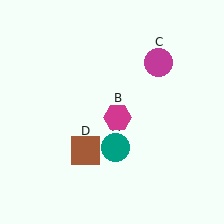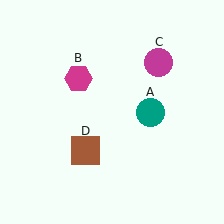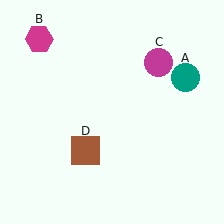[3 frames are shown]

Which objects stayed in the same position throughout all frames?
Magenta circle (object C) and brown square (object D) remained stationary.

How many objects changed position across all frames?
2 objects changed position: teal circle (object A), magenta hexagon (object B).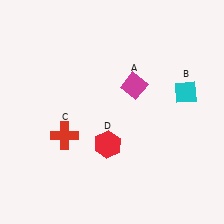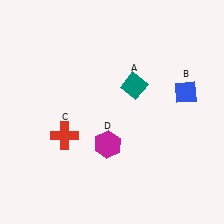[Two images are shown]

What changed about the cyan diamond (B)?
In Image 1, B is cyan. In Image 2, it changed to blue.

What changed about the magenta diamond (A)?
In Image 1, A is magenta. In Image 2, it changed to teal.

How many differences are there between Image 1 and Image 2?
There are 3 differences between the two images.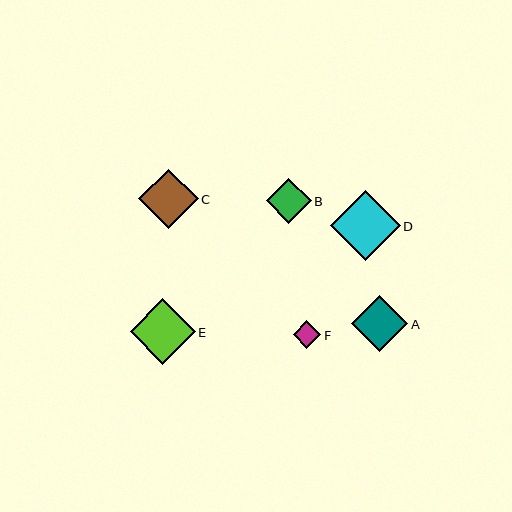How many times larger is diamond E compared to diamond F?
Diamond E is approximately 2.4 times the size of diamond F.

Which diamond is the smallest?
Diamond F is the smallest with a size of approximately 28 pixels.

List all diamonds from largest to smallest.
From largest to smallest: D, E, C, A, B, F.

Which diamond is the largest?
Diamond D is the largest with a size of approximately 70 pixels.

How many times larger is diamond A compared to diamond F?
Diamond A is approximately 2.1 times the size of diamond F.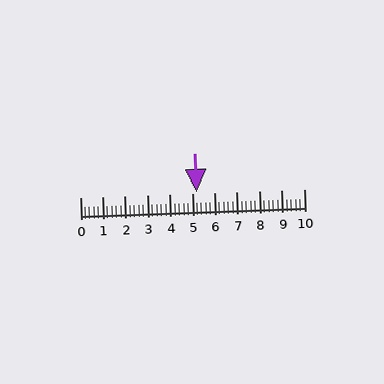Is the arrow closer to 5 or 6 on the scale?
The arrow is closer to 5.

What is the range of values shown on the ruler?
The ruler shows values from 0 to 10.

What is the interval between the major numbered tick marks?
The major tick marks are spaced 1 units apart.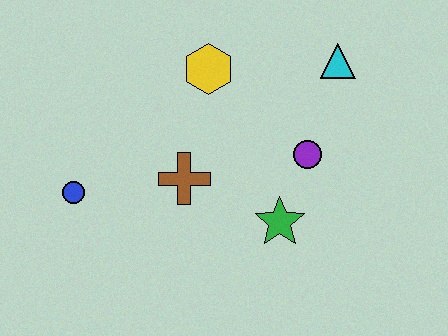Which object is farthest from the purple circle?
The blue circle is farthest from the purple circle.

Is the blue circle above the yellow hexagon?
No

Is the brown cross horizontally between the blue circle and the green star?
Yes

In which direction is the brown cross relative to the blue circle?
The brown cross is to the right of the blue circle.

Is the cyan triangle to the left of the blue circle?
No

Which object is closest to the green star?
The purple circle is closest to the green star.